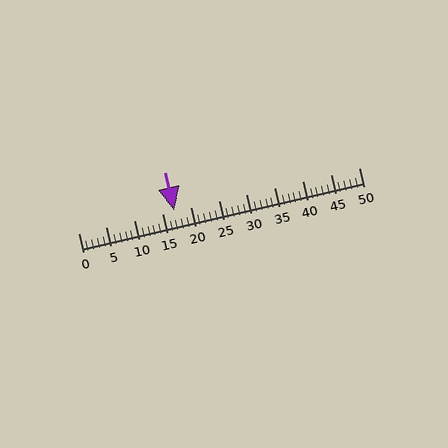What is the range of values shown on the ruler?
The ruler shows values from 0 to 50.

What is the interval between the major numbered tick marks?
The major tick marks are spaced 5 units apart.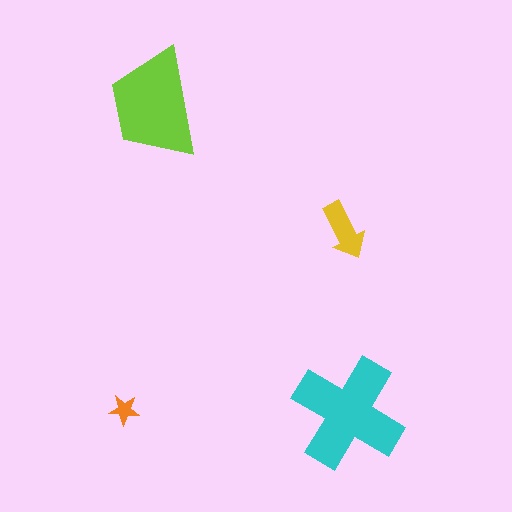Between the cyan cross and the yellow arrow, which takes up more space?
The cyan cross.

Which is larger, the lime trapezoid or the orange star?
The lime trapezoid.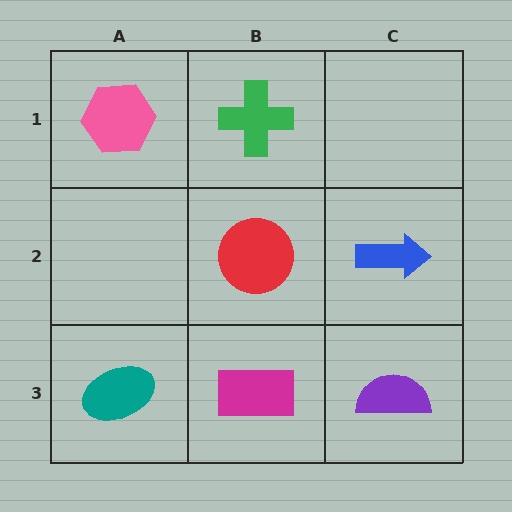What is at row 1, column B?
A green cross.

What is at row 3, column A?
A teal ellipse.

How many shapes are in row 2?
2 shapes.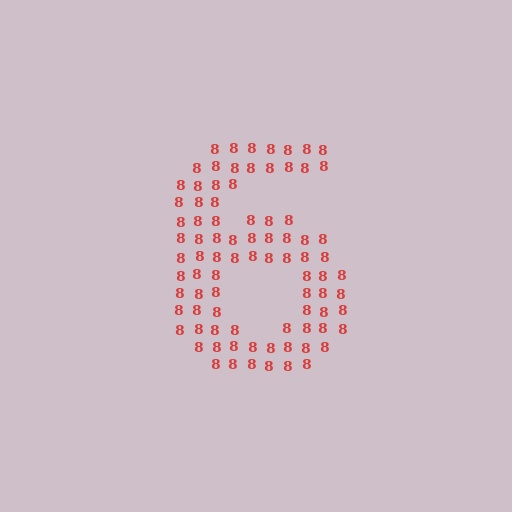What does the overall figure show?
The overall figure shows the digit 6.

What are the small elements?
The small elements are digit 8's.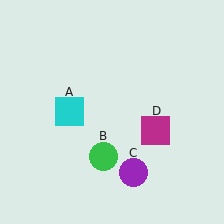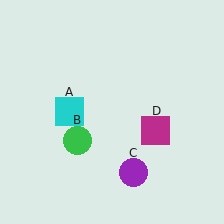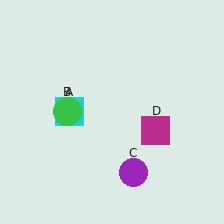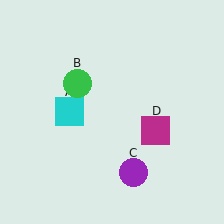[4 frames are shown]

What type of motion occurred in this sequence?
The green circle (object B) rotated clockwise around the center of the scene.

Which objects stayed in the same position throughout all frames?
Cyan square (object A) and purple circle (object C) and magenta square (object D) remained stationary.